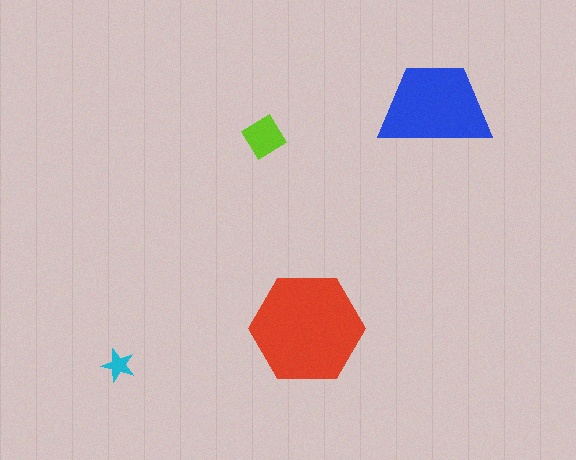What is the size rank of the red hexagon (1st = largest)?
1st.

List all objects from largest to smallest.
The red hexagon, the blue trapezoid, the lime diamond, the cyan star.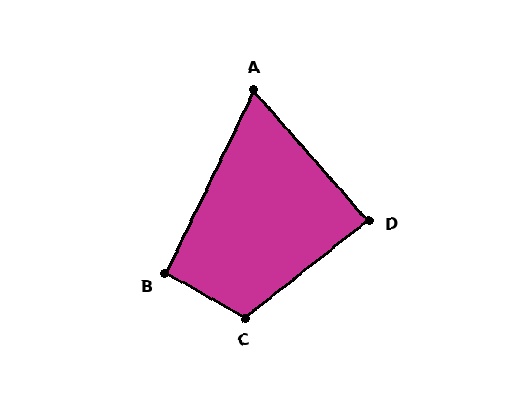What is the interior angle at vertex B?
Approximately 93 degrees (approximately right).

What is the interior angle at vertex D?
Approximately 87 degrees (approximately right).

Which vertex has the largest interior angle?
C, at approximately 113 degrees.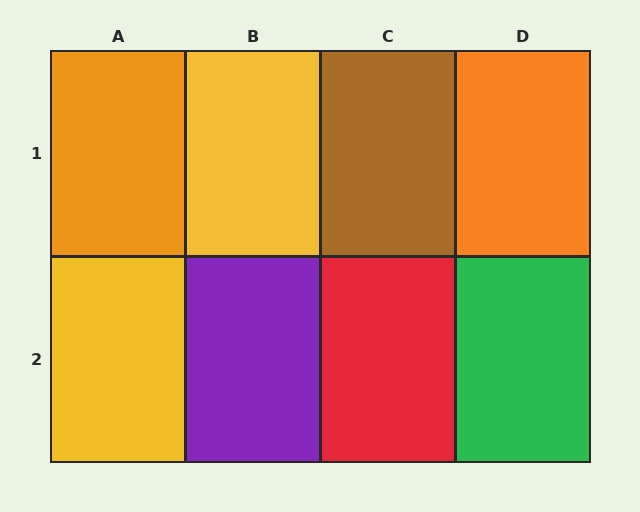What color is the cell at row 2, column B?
Purple.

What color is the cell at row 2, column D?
Green.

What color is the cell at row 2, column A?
Yellow.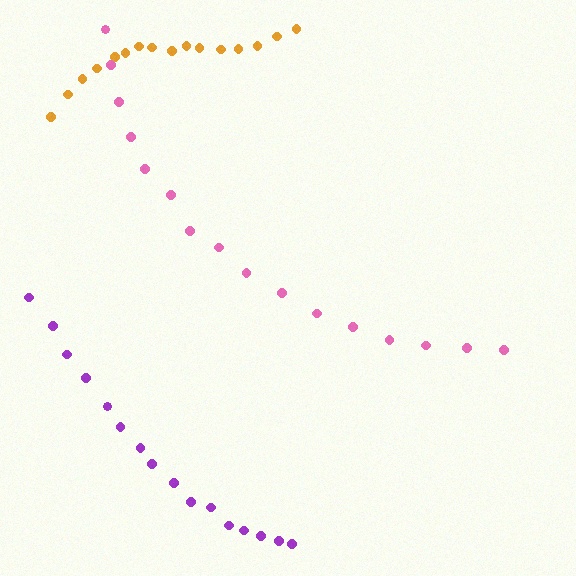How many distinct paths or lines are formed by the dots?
There are 3 distinct paths.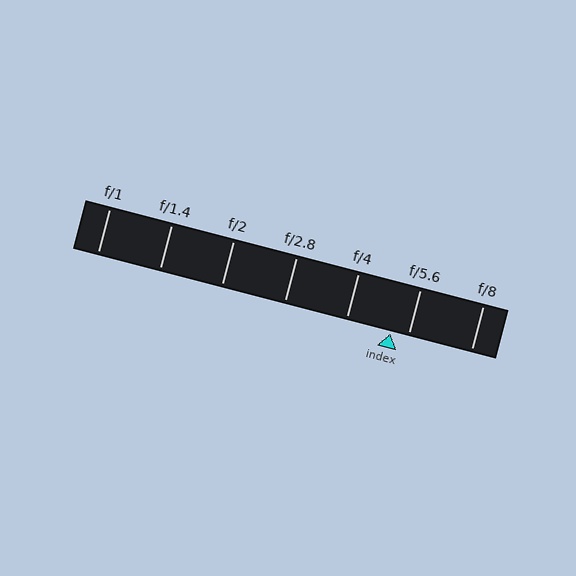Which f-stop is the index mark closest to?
The index mark is closest to f/5.6.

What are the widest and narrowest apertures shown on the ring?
The widest aperture shown is f/1 and the narrowest is f/8.